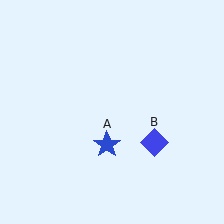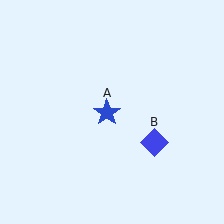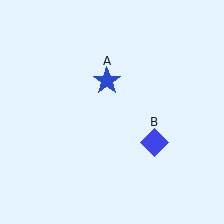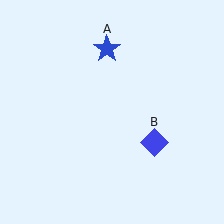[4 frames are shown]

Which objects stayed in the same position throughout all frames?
Blue diamond (object B) remained stationary.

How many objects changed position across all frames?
1 object changed position: blue star (object A).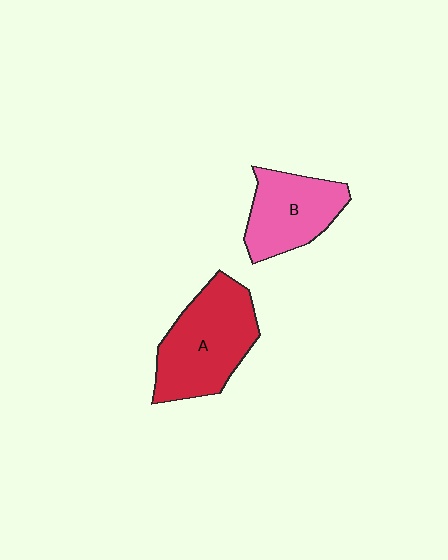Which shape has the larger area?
Shape A (red).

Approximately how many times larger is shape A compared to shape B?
Approximately 1.3 times.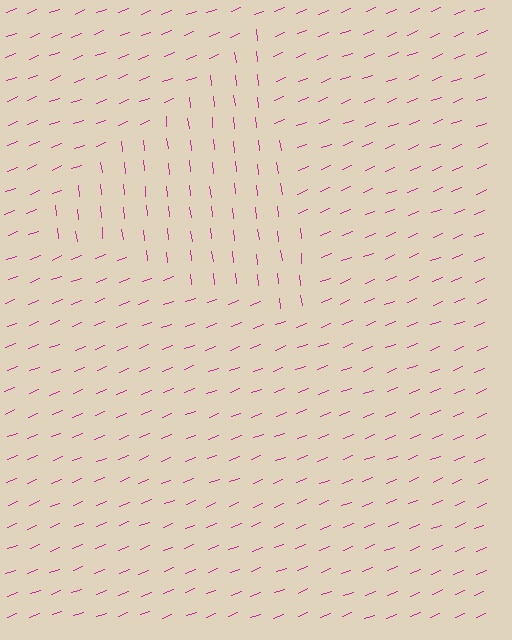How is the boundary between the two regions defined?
The boundary is defined purely by a change in line orientation (approximately 75 degrees difference). All lines are the same color and thickness.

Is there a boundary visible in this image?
Yes, there is a texture boundary formed by a change in line orientation.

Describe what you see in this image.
The image is filled with small magenta line segments. A triangle region in the image has lines oriented differently from the surrounding lines, creating a visible texture boundary.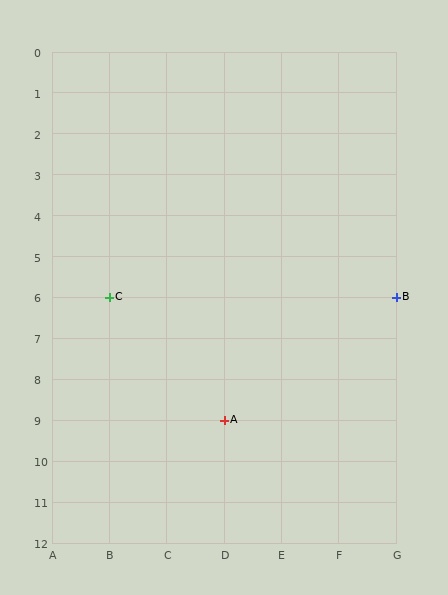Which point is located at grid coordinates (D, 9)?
Point A is at (D, 9).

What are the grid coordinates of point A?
Point A is at grid coordinates (D, 9).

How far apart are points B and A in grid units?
Points B and A are 3 columns and 3 rows apart (about 4.2 grid units diagonally).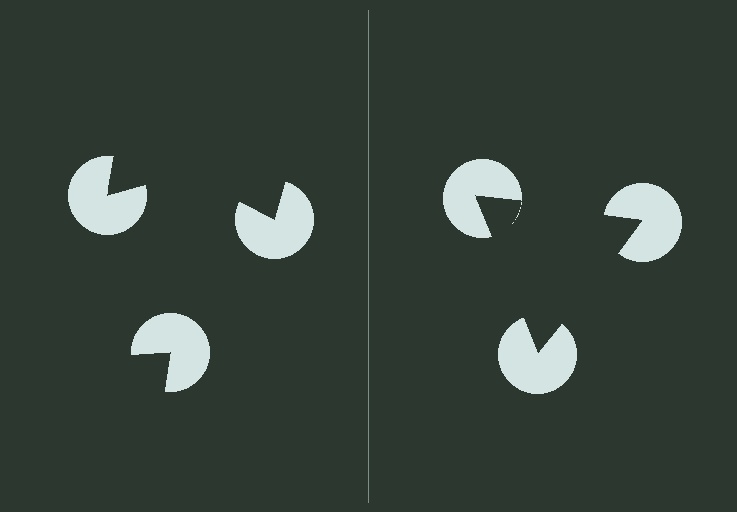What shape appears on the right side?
An illusory triangle.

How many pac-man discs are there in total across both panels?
6 — 3 on each side.